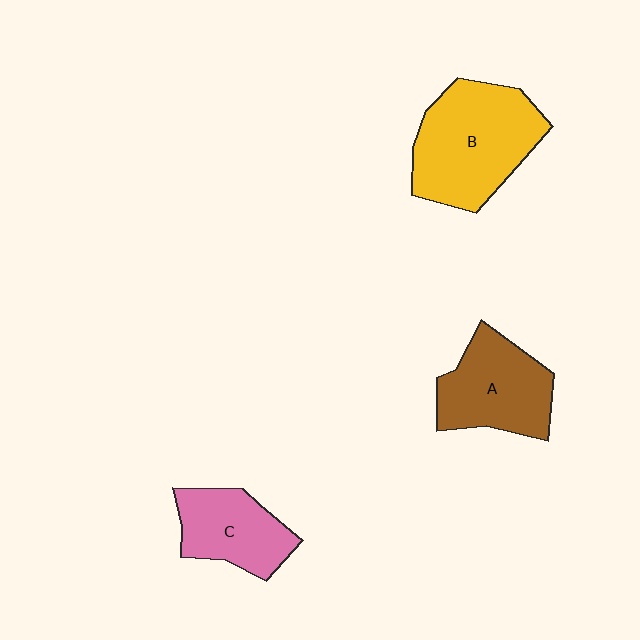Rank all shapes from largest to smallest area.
From largest to smallest: B (yellow), A (brown), C (pink).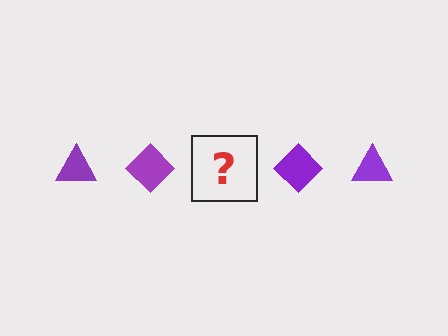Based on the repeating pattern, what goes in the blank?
The blank should be a purple triangle.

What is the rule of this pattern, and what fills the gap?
The rule is that the pattern cycles through triangle, diamond shapes in purple. The gap should be filled with a purple triangle.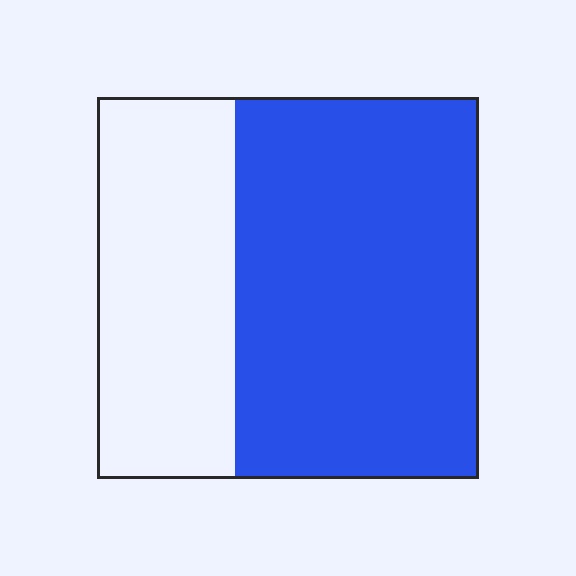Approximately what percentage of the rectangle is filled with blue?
Approximately 65%.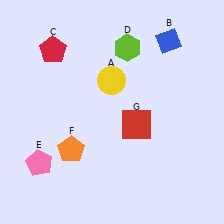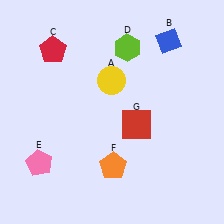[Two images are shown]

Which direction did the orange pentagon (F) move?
The orange pentagon (F) moved right.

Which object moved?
The orange pentagon (F) moved right.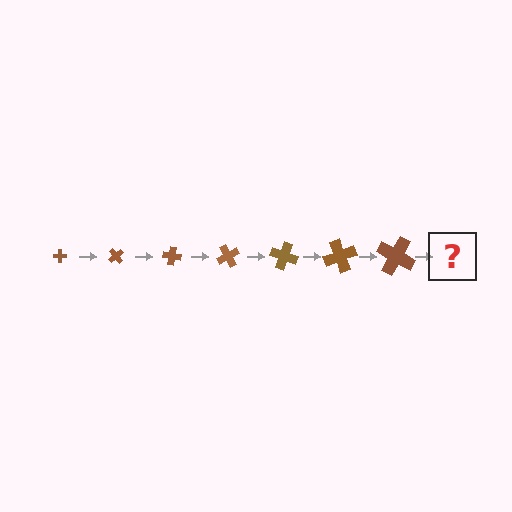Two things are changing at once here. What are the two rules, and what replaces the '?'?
The two rules are that the cross grows larger each step and it rotates 50 degrees each step. The '?' should be a cross, larger than the previous one and rotated 350 degrees from the start.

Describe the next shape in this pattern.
It should be a cross, larger than the previous one and rotated 350 degrees from the start.